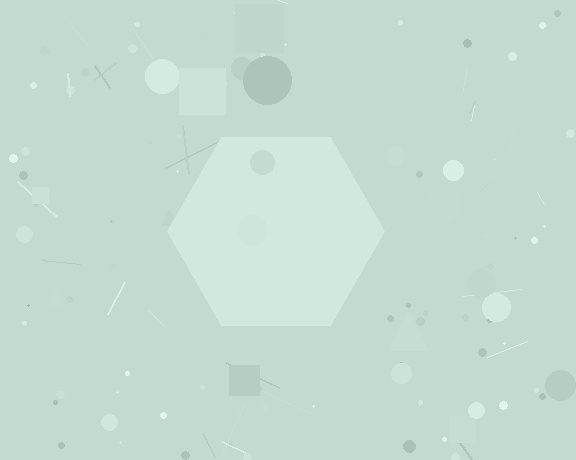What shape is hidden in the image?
A hexagon is hidden in the image.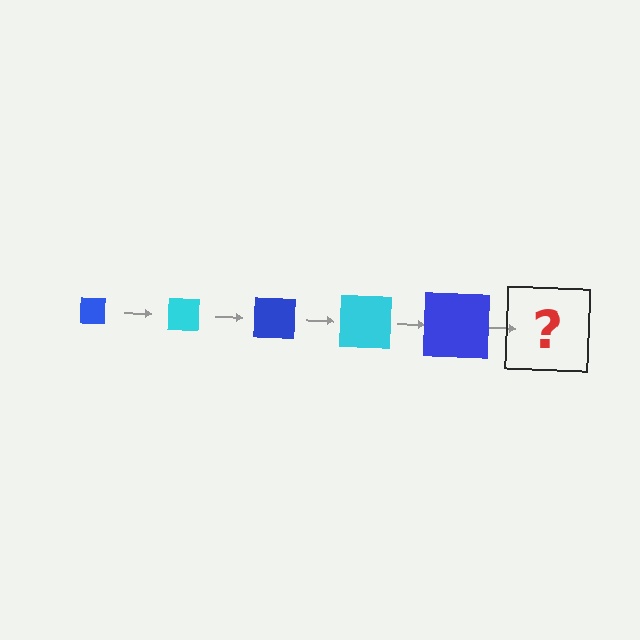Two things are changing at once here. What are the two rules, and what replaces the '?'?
The two rules are that the square grows larger each step and the color cycles through blue and cyan. The '?' should be a cyan square, larger than the previous one.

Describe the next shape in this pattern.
It should be a cyan square, larger than the previous one.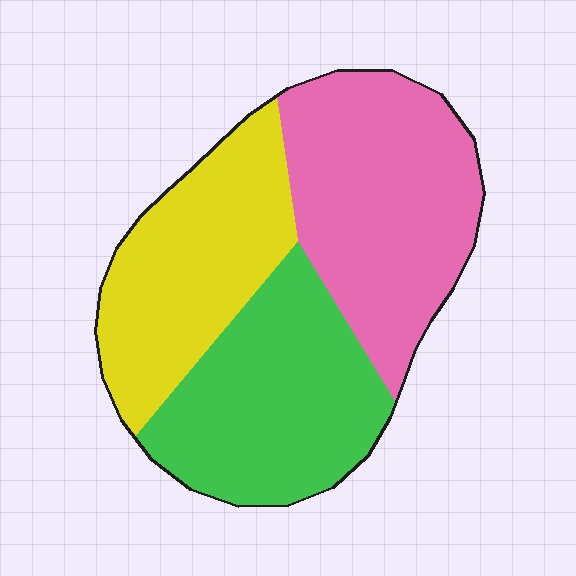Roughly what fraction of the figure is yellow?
Yellow takes up about one third (1/3) of the figure.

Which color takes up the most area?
Pink, at roughly 35%.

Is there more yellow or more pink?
Pink.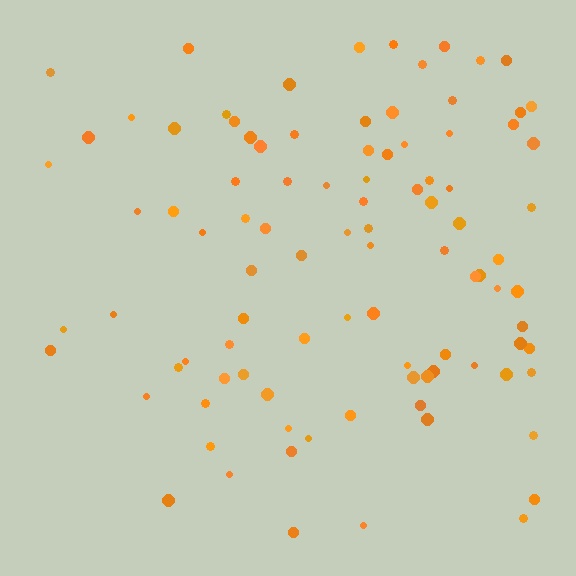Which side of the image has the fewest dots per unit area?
The left.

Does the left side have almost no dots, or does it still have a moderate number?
Still a moderate number, just noticeably fewer than the right.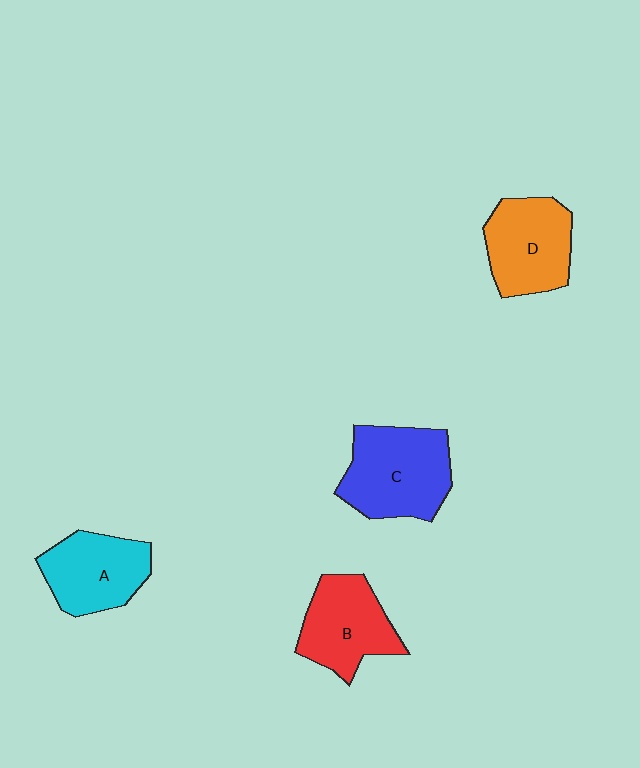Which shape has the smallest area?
Shape A (cyan).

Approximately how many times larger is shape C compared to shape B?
Approximately 1.2 times.